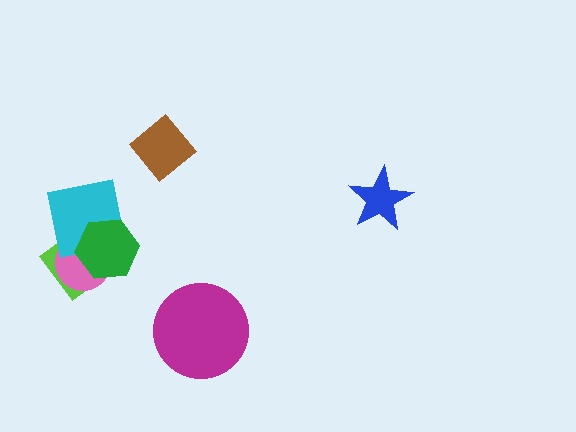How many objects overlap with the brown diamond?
0 objects overlap with the brown diamond.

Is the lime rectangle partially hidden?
Yes, it is partially covered by another shape.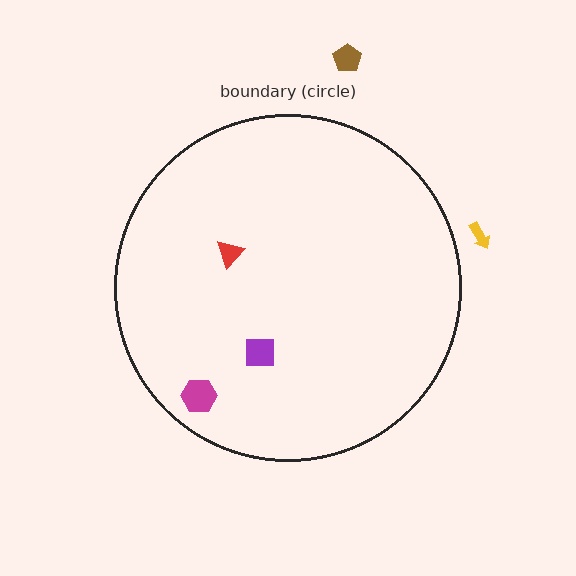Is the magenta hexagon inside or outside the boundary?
Inside.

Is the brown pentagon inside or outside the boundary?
Outside.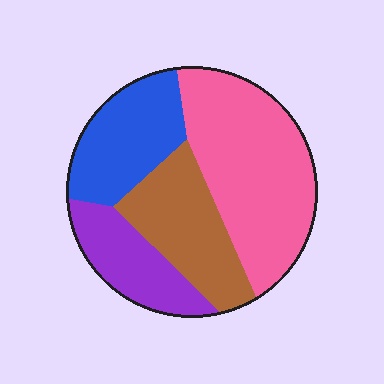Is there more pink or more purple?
Pink.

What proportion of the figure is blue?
Blue covers 21% of the figure.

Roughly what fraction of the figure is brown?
Brown takes up about one fifth (1/5) of the figure.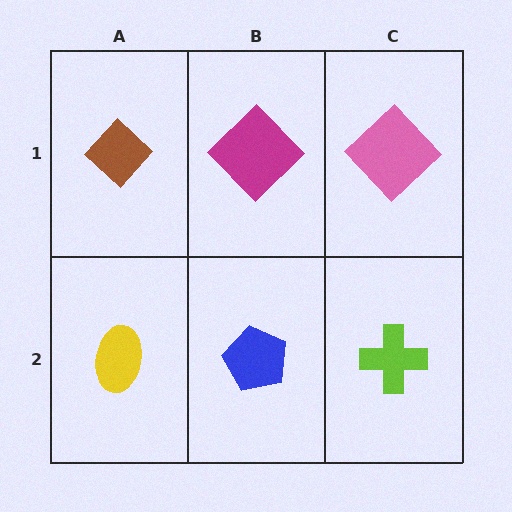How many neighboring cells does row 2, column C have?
2.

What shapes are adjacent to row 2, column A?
A brown diamond (row 1, column A), a blue pentagon (row 2, column B).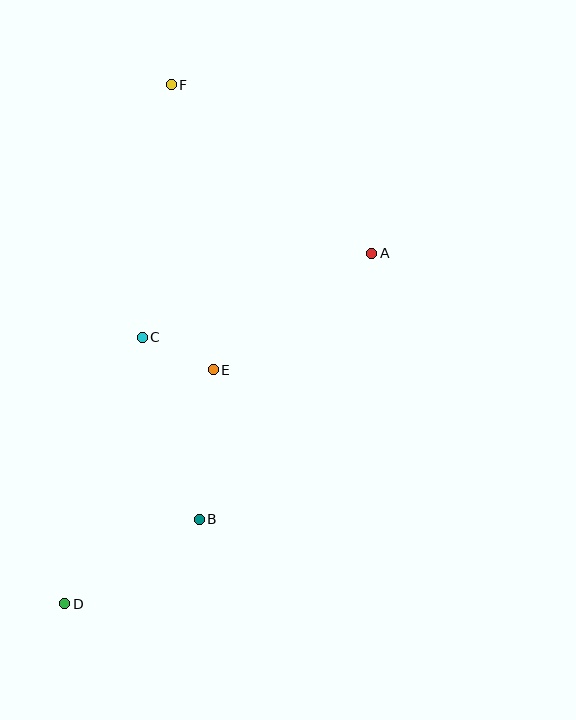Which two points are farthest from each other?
Points D and F are farthest from each other.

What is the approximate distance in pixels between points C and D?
The distance between C and D is approximately 277 pixels.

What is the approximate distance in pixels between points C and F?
The distance between C and F is approximately 254 pixels.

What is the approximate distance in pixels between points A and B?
The distance between A and B is approximately 317 pixels.